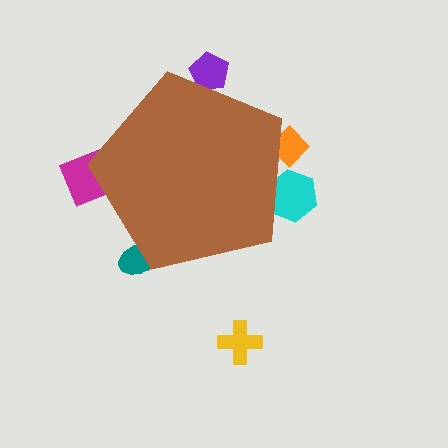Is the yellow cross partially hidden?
No, the yellow cross is fully visible.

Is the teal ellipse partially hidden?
Yes, the teal ellipse is partially hidden behind the brown pentagon.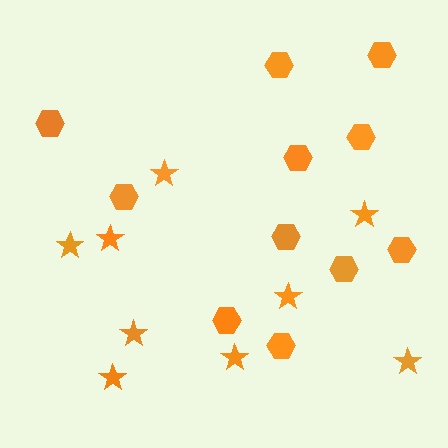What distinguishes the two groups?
There are 2 groups: one group of hexagons (11) and one group of stars (9).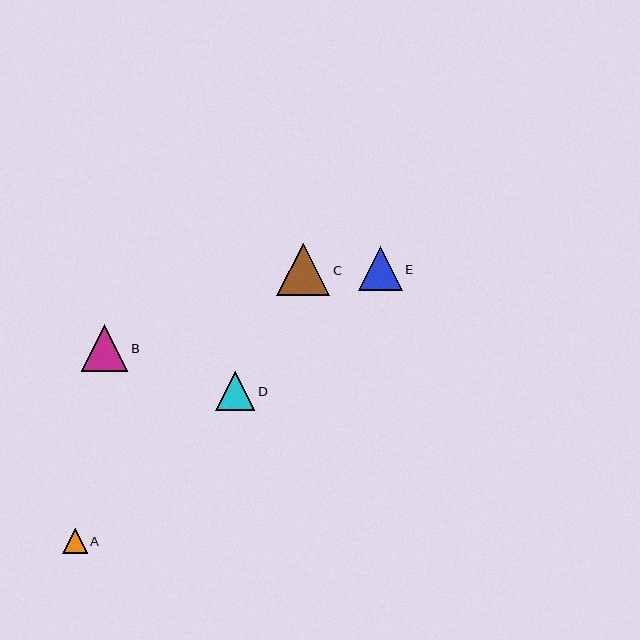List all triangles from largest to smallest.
From largest to smallest: C, B, E, D, A.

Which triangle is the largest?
Triangle C is the largest with a size of approximately 53 pixels.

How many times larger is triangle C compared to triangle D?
Triangle C is approximately 1.4 times the size of triangle D.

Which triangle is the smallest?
Triangle A is the smallest with a size of approximately 25 pixels.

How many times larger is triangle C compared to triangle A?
Triangle C is approximately 2.1 times the size of triangle A.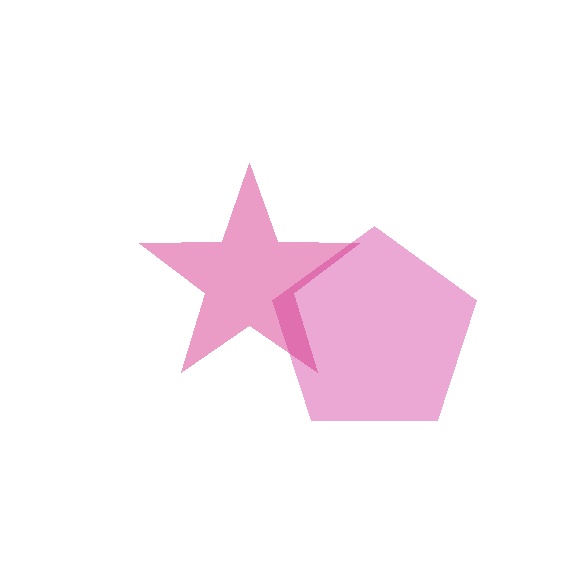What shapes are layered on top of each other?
The layered shapes are: a pink pentagon, a magenta star.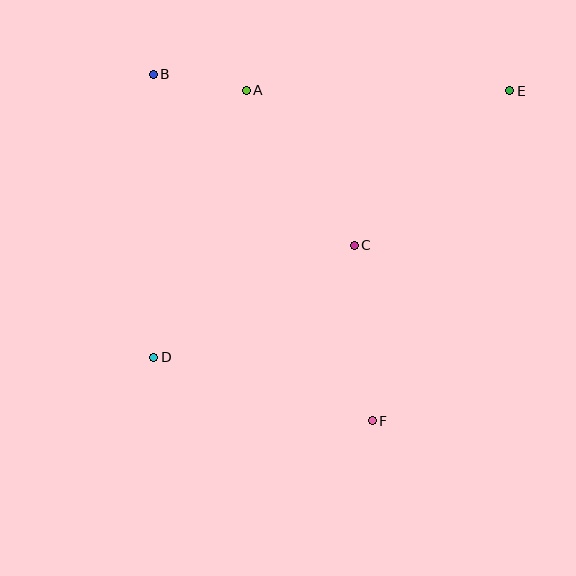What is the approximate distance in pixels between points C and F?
The distance between C and F is approximately 176 pixels.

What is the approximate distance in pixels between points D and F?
The distance between D and F is approximately 227 pixels.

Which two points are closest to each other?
Points A and B are closest to each other.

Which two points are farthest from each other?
Points D and E are farthest from each other.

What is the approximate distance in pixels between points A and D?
The distance between A and D is approximately 282 pixels.